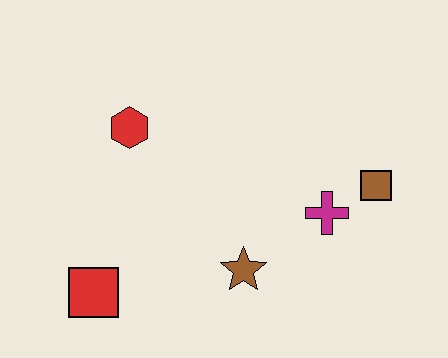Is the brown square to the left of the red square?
No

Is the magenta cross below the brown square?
Yes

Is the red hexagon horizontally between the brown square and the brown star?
No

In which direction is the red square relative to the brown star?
The red square is to the left of the brown star.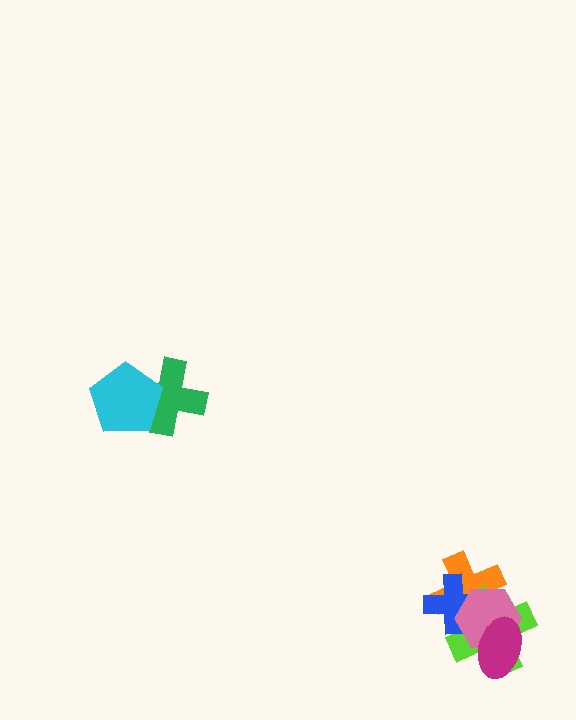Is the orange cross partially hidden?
Yes, it is partially covered by another shape.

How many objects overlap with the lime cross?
4 objects overlap with the lime cross.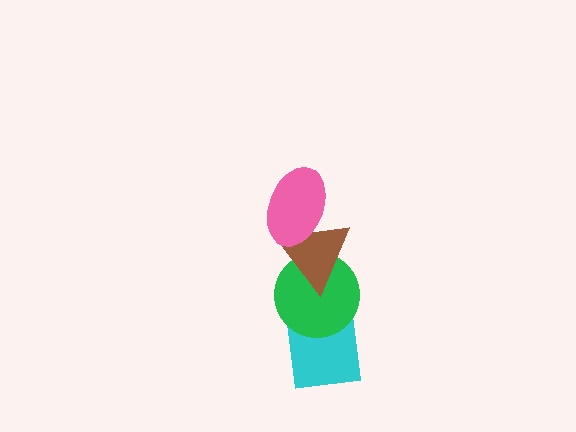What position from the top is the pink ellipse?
The pink ellipse is 1st from the top.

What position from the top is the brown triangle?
The brown triangle is 2nd from the top.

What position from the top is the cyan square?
The cyan square is 4th from the top.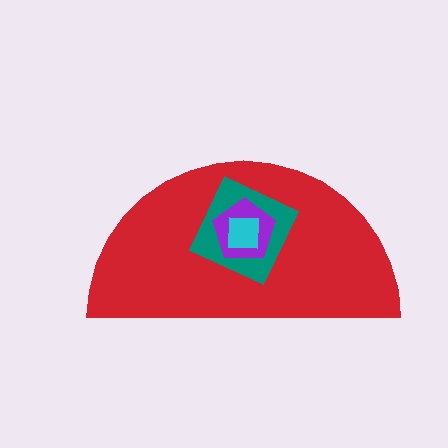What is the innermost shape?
The cyan square.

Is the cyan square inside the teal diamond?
Yes.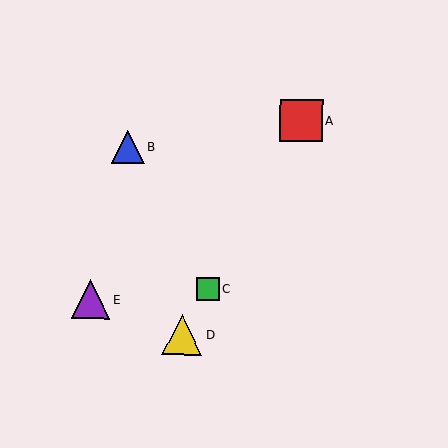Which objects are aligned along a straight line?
Objects A, C, D are aligned along a straight line.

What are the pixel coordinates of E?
Object E is at (91, 299).